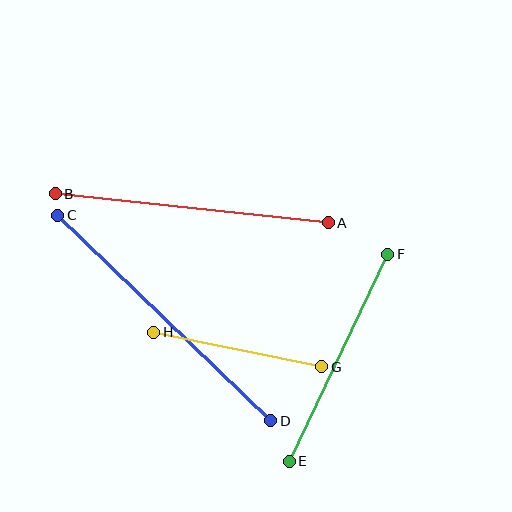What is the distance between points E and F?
The distance is approximately 229 pixels.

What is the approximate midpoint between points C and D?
The midpoint is at approximately (164, 318) pixels.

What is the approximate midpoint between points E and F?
The midpoint is at approximately (339, 358) pixels.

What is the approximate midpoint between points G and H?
The midpoint is at approximately (238, 350) pixels.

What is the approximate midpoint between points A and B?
The midpoint is at approximately (192, 208) pixels.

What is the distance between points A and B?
The distance is approximately 275 pixels.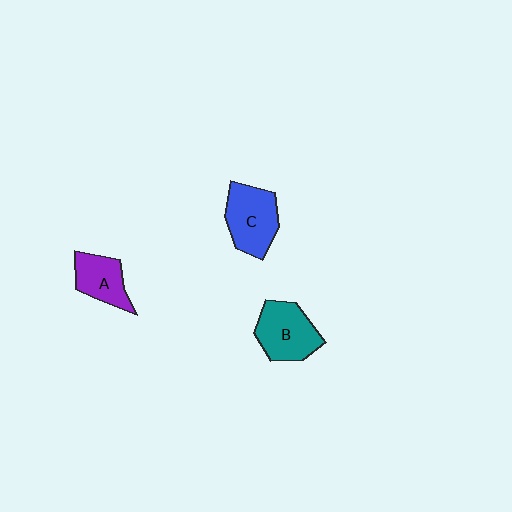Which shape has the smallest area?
Shape A (purple).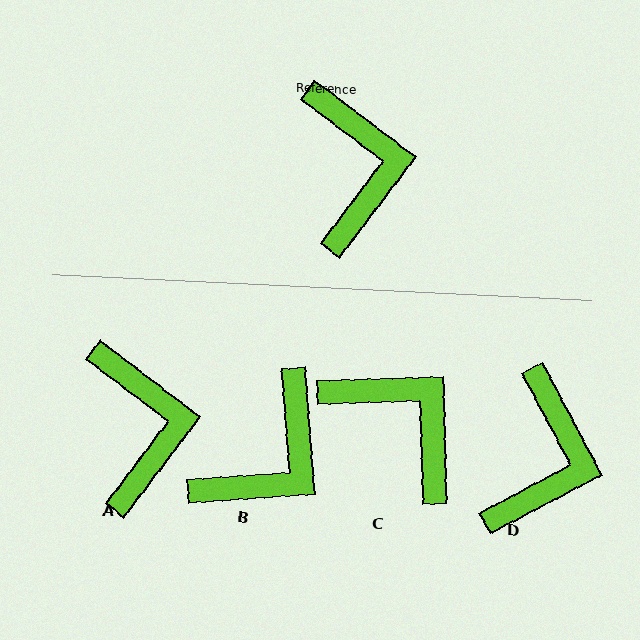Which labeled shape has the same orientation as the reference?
A.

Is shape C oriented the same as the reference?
No, it is off by about 39 degrees.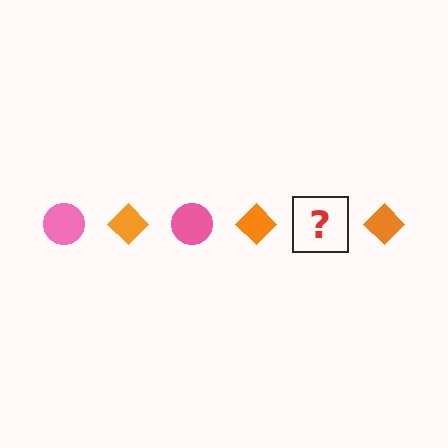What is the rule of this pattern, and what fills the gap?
The rule is that the pattern alternates between pink circle and orange diamond. The gap should be filled with a pink circle.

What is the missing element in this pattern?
The missing element is a pink circle.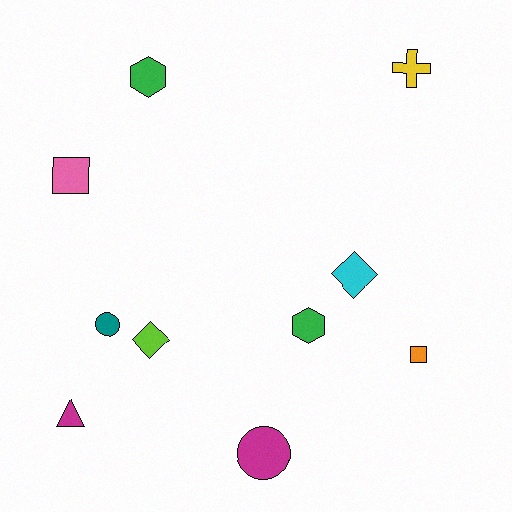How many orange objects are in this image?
There is 1 orange object.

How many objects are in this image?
There are 10 objects.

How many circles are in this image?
There are 2 circles.